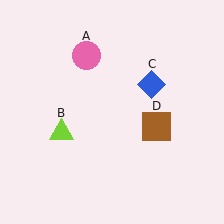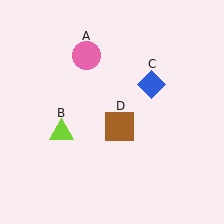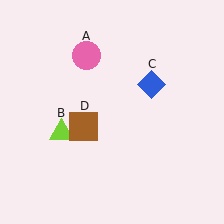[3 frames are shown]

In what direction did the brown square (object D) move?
The brown square (object D) moved left.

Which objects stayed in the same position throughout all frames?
Pink circle (object A) and lime triangle (object B) and blue diamond (object C) remained stationary.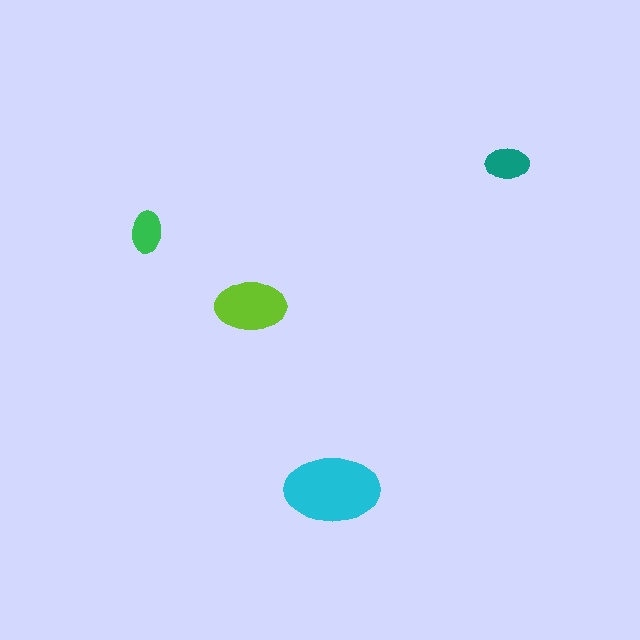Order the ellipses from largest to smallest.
the cyan one, the lime one, the teal one, the green one.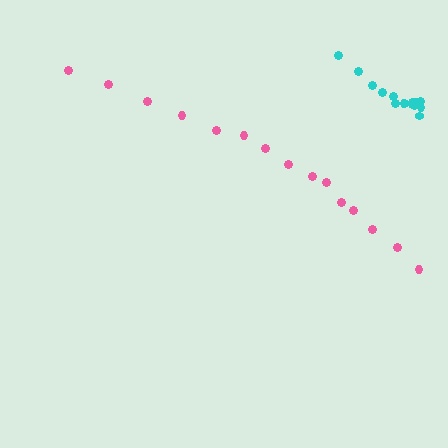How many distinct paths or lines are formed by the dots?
There are 2 distinct paths.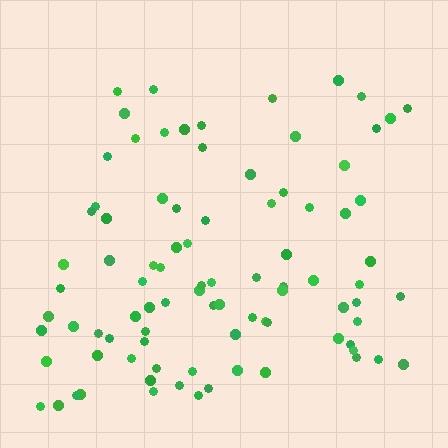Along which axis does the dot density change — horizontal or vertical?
Vertical.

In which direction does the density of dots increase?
From top to bottom, with the bottom side densest.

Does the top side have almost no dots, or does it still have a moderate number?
Still a moderate number, just noticeably fewer than the bottom.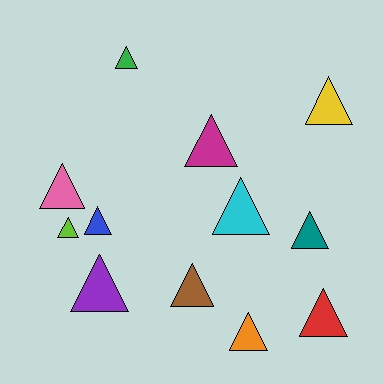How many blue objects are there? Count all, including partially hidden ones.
There is 1 blue object.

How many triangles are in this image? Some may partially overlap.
There are 12 triangles.